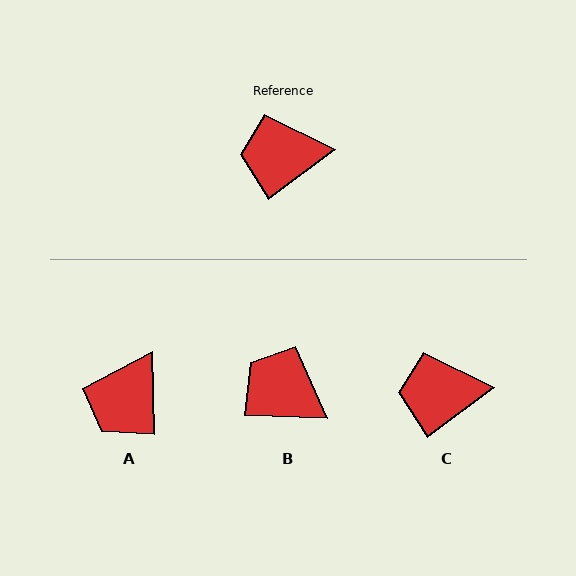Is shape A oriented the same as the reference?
No, it is off by about 55 degrees.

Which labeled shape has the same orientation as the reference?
C.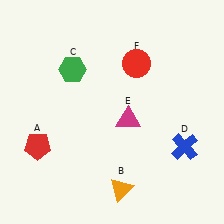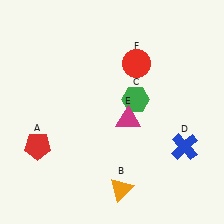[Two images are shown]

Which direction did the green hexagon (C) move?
The green hexagon (C) moved right.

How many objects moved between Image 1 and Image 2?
1 object moved between the two images.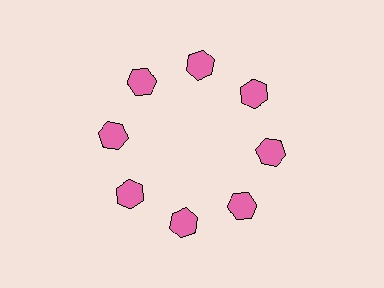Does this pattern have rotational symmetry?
Yes, this pattern has 8-fold rotational symmetry. It looks the same after rotating 45 degrees around the center.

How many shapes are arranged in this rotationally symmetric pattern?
There are 8 shapes, arranged in 8 groups of 1.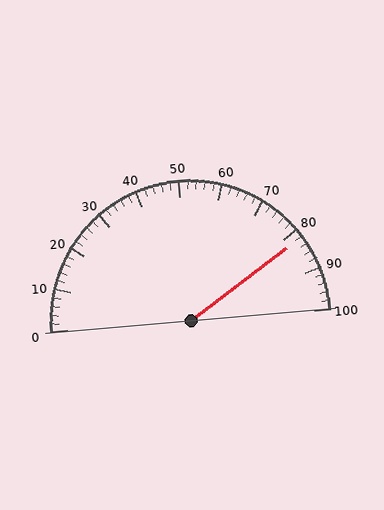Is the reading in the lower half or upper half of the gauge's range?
The reading is in the upper half of the range (0 to 100).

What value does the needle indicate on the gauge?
The needle indicates approximately 82.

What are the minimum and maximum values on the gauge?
The gauge ranges from 0 to 100.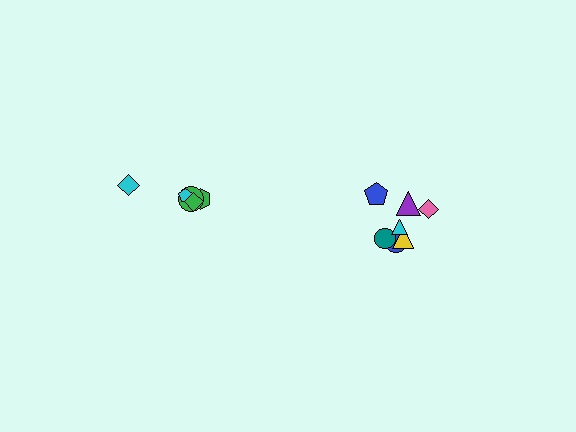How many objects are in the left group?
There are 5 objects.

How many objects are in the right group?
There are 7 objects.